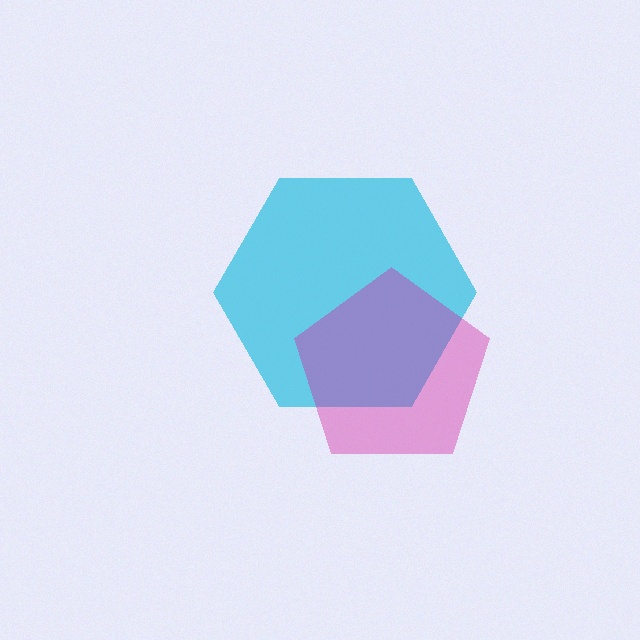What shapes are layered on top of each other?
The layered shapes are: a cyan hexagon, a magenta pentagon.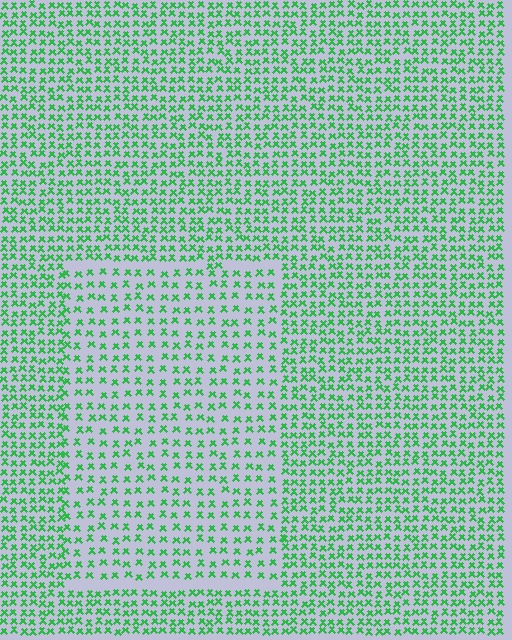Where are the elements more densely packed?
The elements are more densely packed outside the rectangle boundary.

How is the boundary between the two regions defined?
The boundary is defined by a change in element density (approximately 1.7x ratio). All elements are the same color, size, and shape.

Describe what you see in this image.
The image contains small green elements arranged at two different densities. A rectangle-shaped region is visible where the elements are less densely packed than the surrounding area.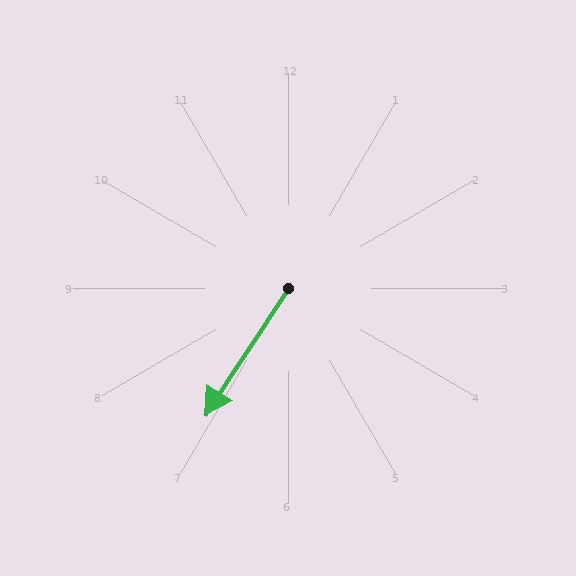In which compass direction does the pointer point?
Southwest.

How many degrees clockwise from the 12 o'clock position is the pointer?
Approximately 213 degrees.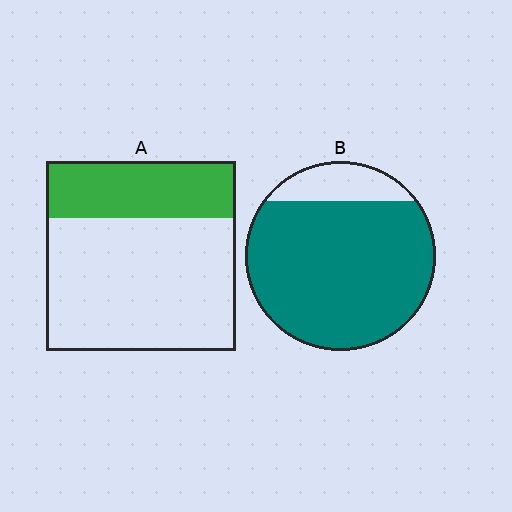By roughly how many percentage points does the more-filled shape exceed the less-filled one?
By roughly 55 percentage points (B over A).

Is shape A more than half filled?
No.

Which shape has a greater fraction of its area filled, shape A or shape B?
Shape B.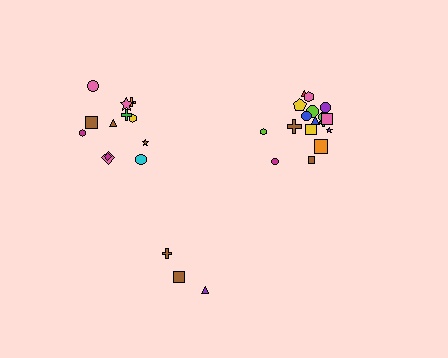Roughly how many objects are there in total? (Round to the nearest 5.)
Roughly 35 objects in total.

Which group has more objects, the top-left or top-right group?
The top-right group.